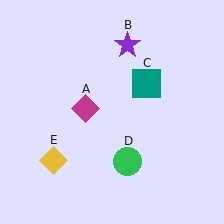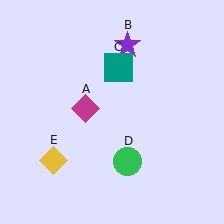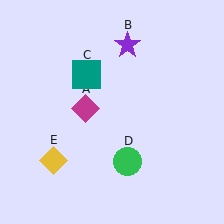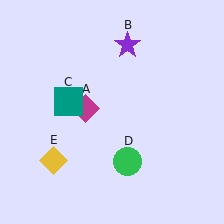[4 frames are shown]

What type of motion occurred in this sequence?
The teal square (object C) rotated counterclockwise around the center of the scene.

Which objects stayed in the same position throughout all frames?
Magenta diamond (object A) and purple star (object B) and green circle (object D) and yellow diamond (object E) remained stationary.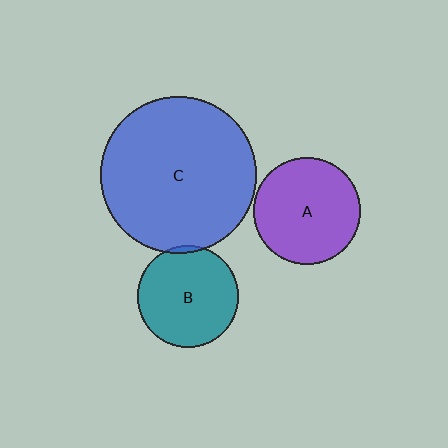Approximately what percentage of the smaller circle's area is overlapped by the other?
Approximately 5%.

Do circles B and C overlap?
Yes.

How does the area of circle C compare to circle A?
Approximately 2.1 times.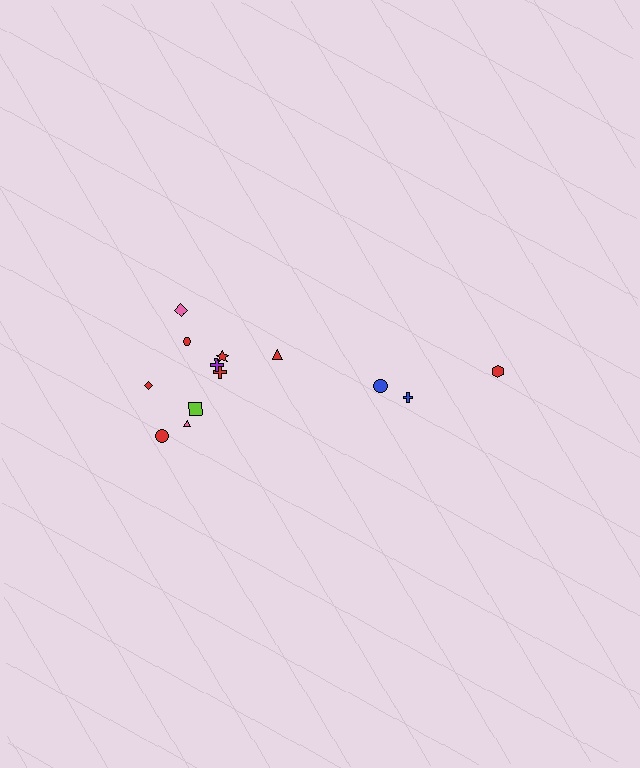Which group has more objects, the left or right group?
The left group.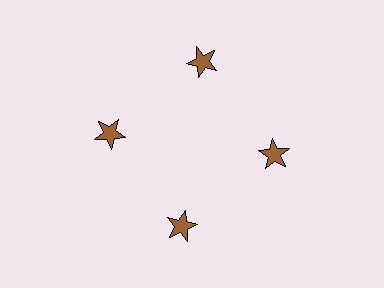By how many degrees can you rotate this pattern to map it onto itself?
The pattern maps onto itself every 90 degrees of rotation.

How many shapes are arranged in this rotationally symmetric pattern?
There are 4 shapes, arranged in 4 groups of 1.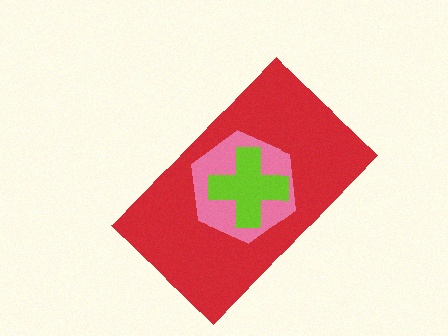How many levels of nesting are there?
3.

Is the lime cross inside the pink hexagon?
Yes.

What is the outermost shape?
The red rectangle.